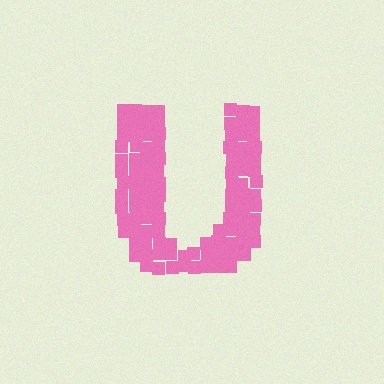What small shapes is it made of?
It is made of small squares.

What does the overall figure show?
The overall figure shows the letter U.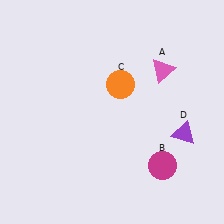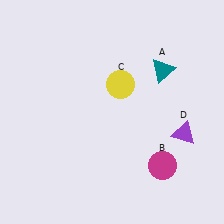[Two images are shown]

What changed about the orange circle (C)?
In Image 1, C is orange. In Image 2, it changed to yellow.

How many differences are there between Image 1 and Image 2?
There are 2 differences between the two images.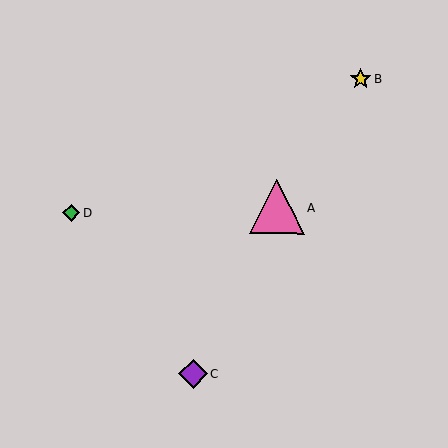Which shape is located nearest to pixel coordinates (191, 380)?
The purple diamond (labeled C) at (193, 374) is nearest to that location.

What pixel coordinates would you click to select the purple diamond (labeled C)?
Click at (193, 374) to select the purple diamond C.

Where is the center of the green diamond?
The center of the green diamond is at (71, 213).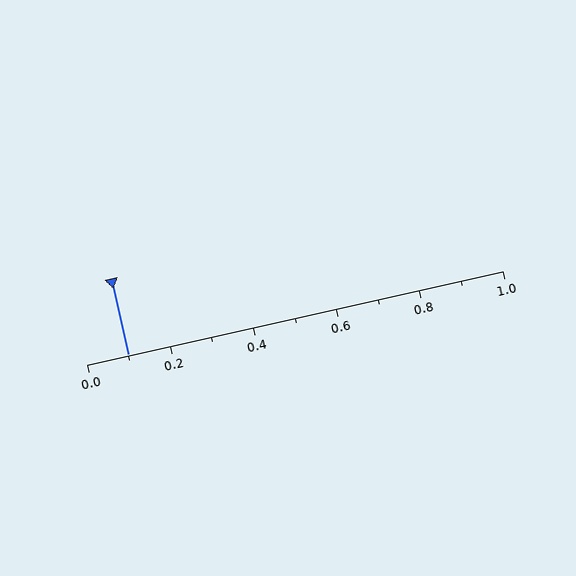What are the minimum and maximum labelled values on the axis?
The axis runs from 0.0 to 1.0.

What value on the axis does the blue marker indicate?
The marker indicates approximately 0.1.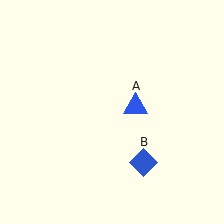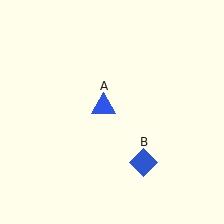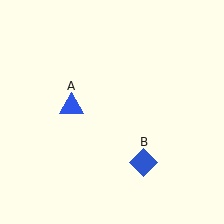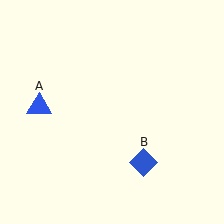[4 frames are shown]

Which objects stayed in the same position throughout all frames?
Blue diamond (object B) remained stationary.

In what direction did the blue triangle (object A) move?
The blue triangle (object A) moved left.